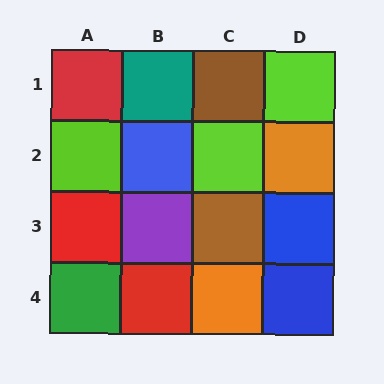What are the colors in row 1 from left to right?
Red, teal, brown, lime.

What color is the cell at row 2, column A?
Lime.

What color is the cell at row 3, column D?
Blue.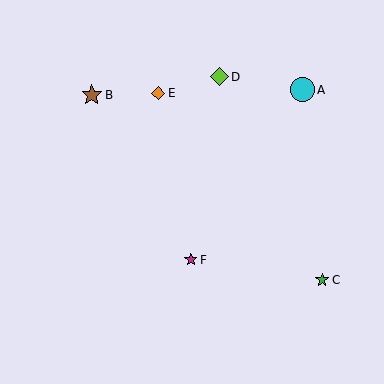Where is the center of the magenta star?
The center of the magenta star is at (191, 260).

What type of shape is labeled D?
Shape D is a lime diamond.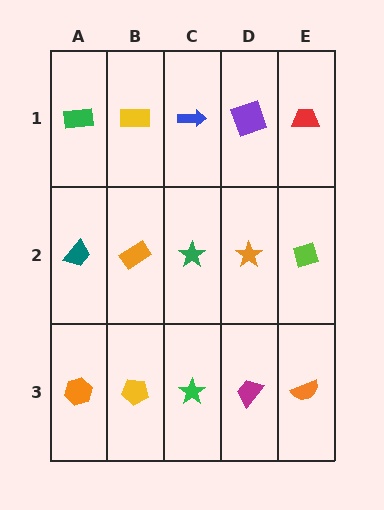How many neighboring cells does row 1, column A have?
2.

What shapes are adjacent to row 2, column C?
A blue arrow (row 1, column C), a green star (row 3, column C), an orange rectangle (row 2, column B), an orange star (row 2, column D).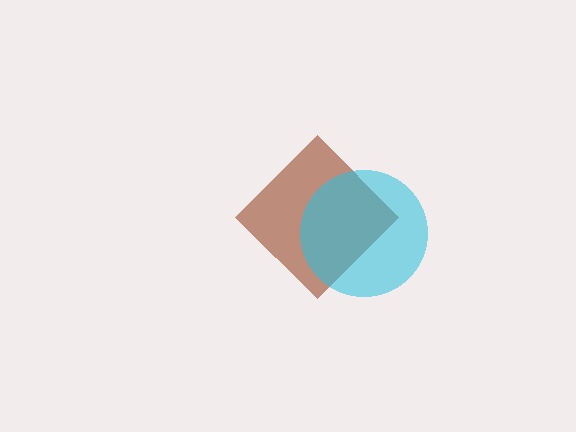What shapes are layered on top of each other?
The layered shapes are: a brown diamond, a cyan circle.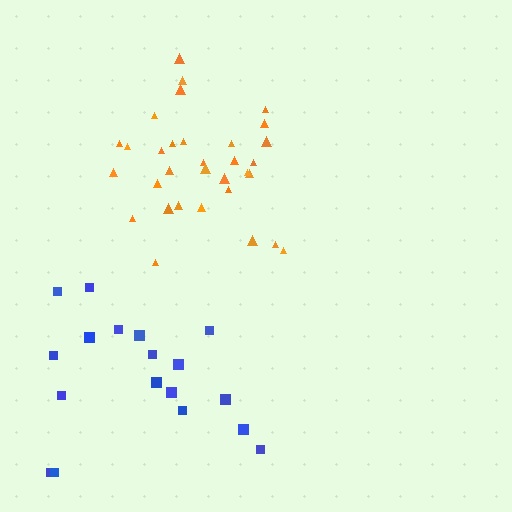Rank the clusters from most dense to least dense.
orange, blue.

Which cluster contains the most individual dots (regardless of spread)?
Orange (32).